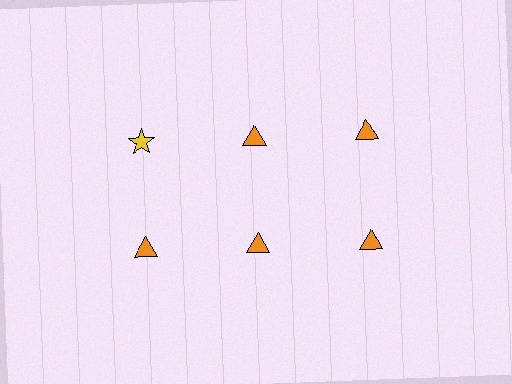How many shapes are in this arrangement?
There are 6 shapes arranged in a grid pattern.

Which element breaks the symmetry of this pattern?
The yellow star in the top row, leftmost column breaks the symmetry. All other shapes are orange triangles.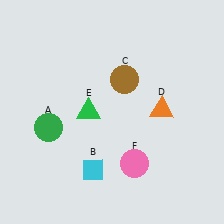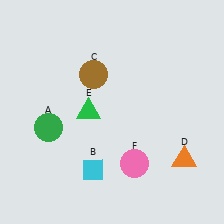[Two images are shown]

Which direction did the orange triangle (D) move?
The orange triangle (D) moved down.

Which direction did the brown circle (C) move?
The brown circle (C) moved left.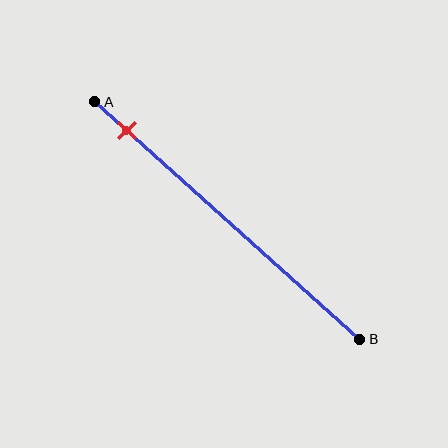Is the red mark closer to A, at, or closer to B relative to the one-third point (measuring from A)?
The red mark is closer to point A than the one-third point of segment AB.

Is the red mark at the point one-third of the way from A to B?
No, the mark is at about 10% from A, not at the 33% one-third point.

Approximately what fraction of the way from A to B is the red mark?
The red mark is approximately 10% of the way from A to B.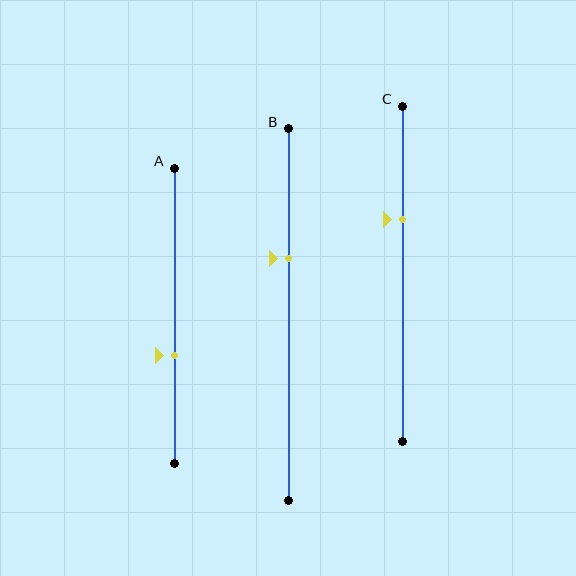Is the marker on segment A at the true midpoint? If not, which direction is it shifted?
No, the marker on segment A is shifted downward by about 13% of the segment length.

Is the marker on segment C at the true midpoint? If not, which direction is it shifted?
No, the marker on segment C is shifted upward by about 16% of the segment length.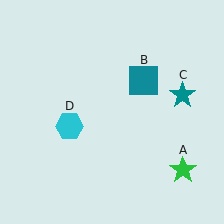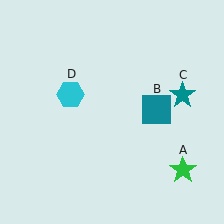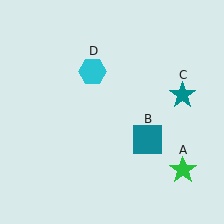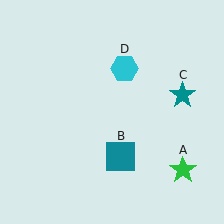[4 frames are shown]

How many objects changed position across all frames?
2 objects changed position: teal square (object B), cyan hexagon (object D).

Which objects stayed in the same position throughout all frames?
Green star (object A) and teal star (object C) remained stationary.